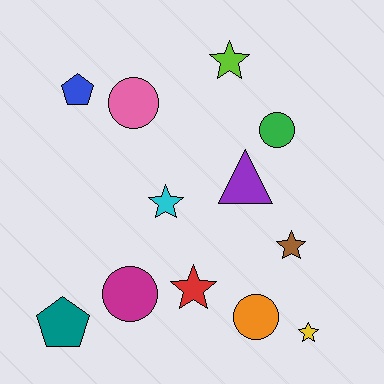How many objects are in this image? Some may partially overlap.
There are 12 objects.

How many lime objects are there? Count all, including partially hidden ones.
There is 1 lime object.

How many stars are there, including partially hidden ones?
There are 5 stars.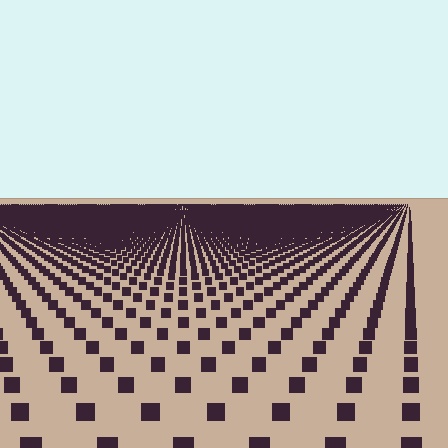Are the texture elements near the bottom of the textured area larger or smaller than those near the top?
Larger. Near the bottom, elements are closer to the viewer and appear at a bigger on-screen size.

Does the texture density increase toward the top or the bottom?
Density increases toward the top.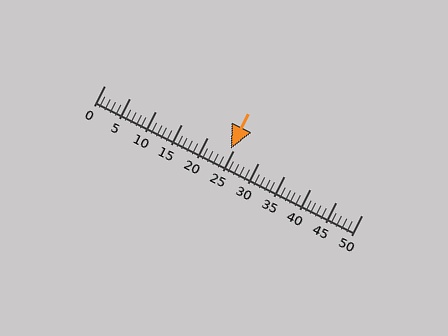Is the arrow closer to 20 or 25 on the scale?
The arrow is closer to 25.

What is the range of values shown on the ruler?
The ruler shows values from 0 to 50.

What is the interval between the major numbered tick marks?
The major tick marks are spaced 5 units apart.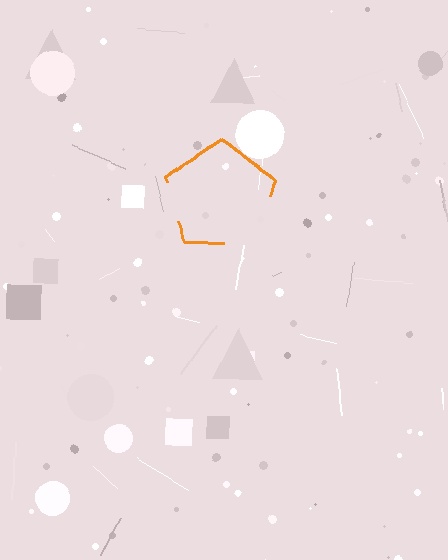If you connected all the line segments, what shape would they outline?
They would outline a pentagon.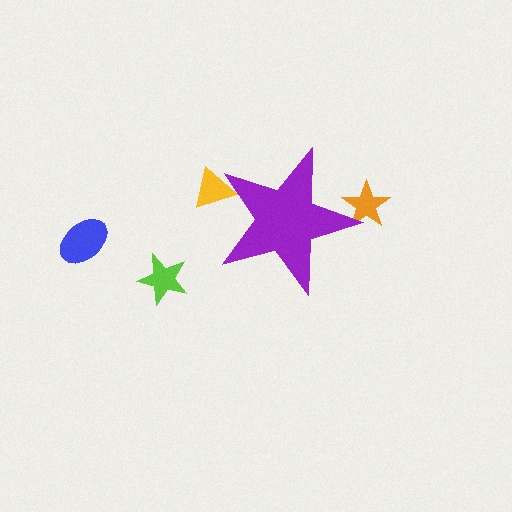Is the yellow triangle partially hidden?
Yes, the yellow triangle is partially hidden behind the purple star.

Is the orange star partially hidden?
Yes, the orange star is partially hidden behind the purple star.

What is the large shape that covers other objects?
A purple star.